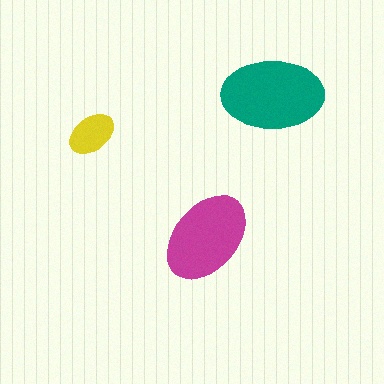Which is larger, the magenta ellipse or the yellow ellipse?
The magenta one.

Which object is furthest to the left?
The yellow ellipse is leftmost.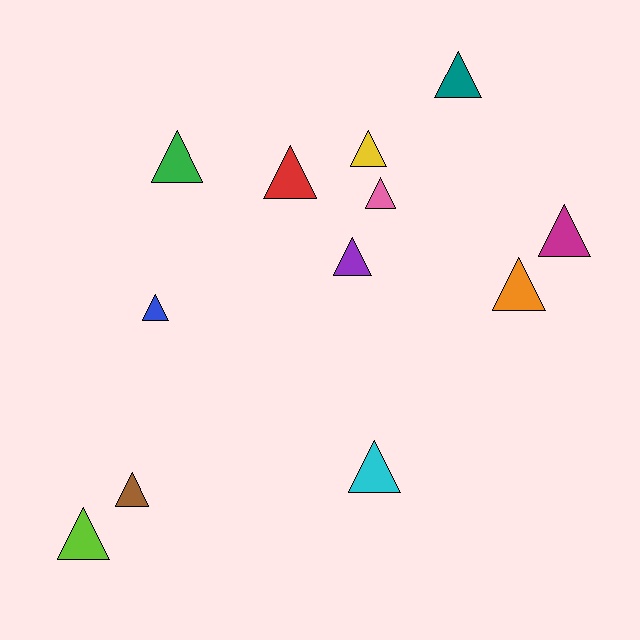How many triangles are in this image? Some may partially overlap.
There are 12 triangles.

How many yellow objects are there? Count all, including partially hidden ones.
There is 1 yellow object.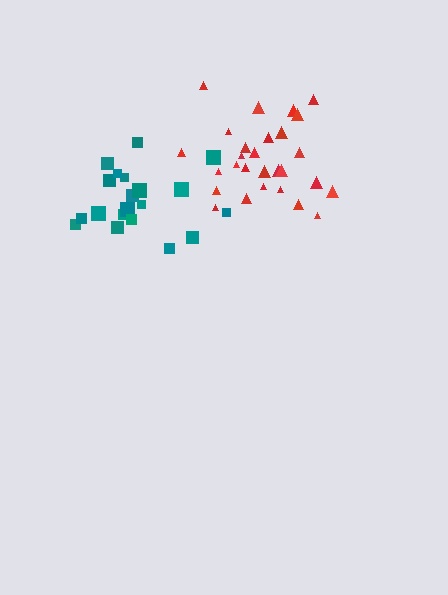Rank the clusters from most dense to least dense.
red, teal.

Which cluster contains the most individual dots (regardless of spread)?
Red (28).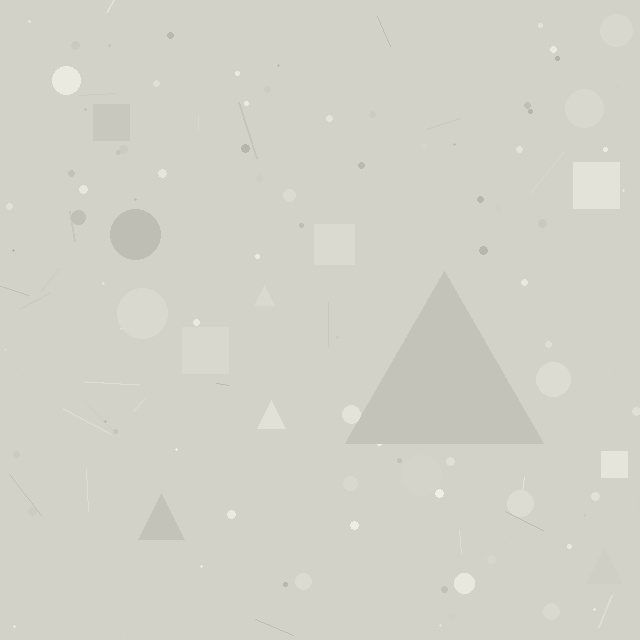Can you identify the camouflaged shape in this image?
The camouflaged shape is a triangle.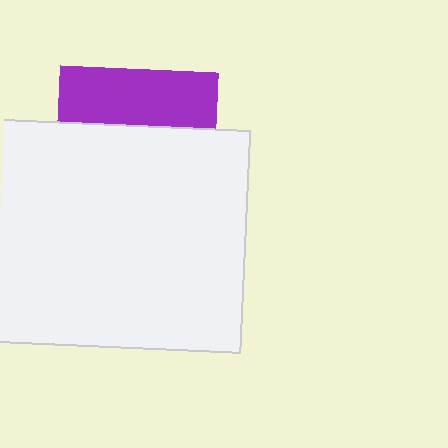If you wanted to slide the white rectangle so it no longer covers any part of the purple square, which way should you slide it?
Slide it down — that is the most direct way to separate the two shapes.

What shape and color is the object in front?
The object in front is a white rectangle.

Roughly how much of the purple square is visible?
A small part of it is visible (roughly 35%).